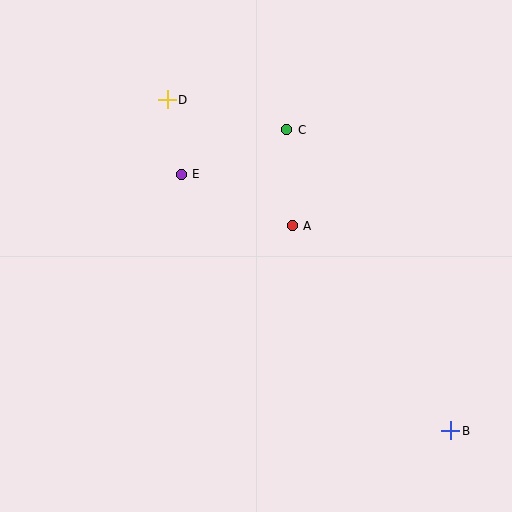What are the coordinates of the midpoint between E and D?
The midpoint between E and D is at (174, 137).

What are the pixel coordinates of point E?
Point E is at (181, 174).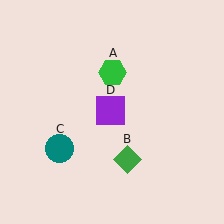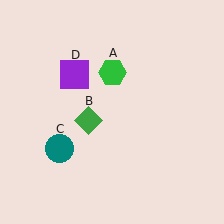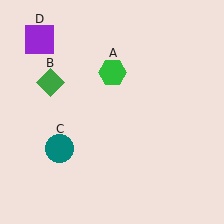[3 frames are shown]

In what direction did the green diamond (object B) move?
The green diamond (object B) moved up and to the left.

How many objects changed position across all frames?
2 objects changed position: green diamond (object B), purple square (object D).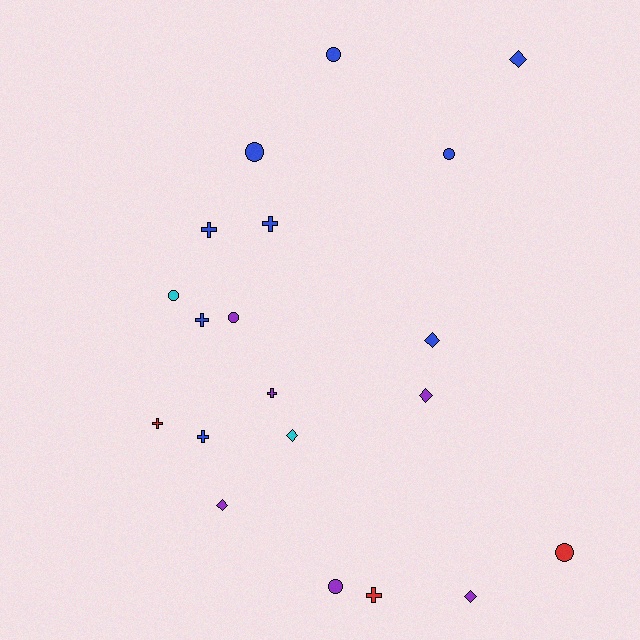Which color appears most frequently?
Blue, with 9 objects.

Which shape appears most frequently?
Circle, with 7 objects.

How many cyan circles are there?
There is 1 cyan circle.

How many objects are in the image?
There are 20 objects.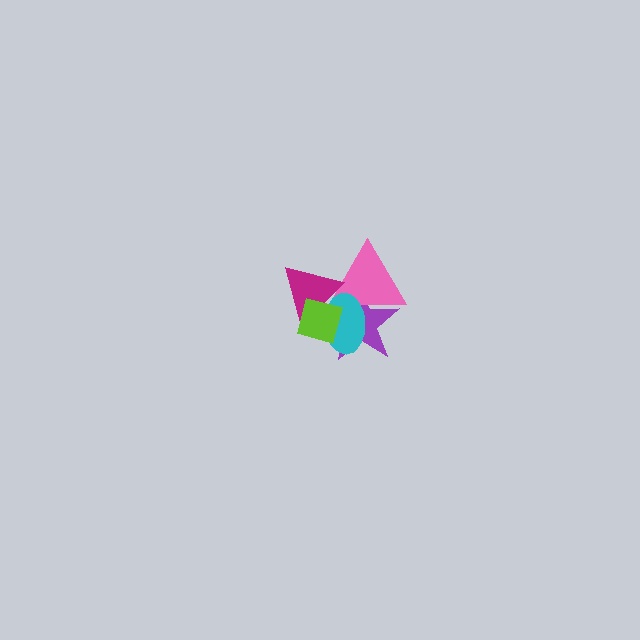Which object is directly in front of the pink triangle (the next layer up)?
The cyan ellipse is directly in front of the pink triangle.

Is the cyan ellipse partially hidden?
Yes, it is partially covered by another shape.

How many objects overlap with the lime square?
4 objects overlap with the lime square.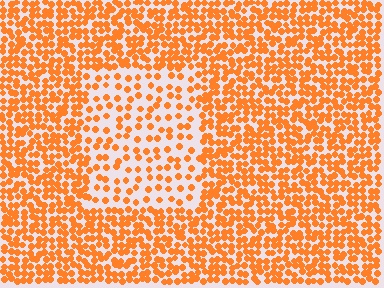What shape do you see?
I see a rectangle.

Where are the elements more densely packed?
The elements are more densely packed outside the rectangle boundary.